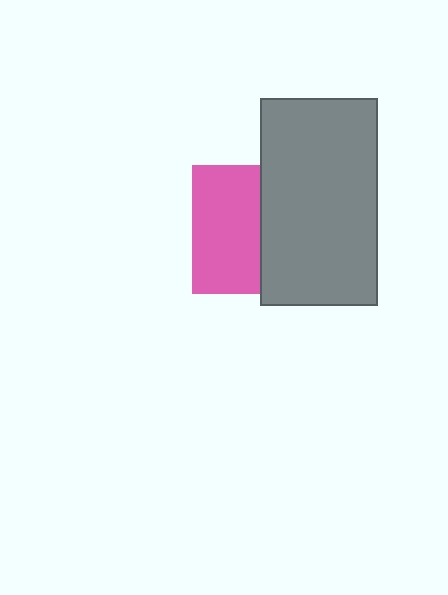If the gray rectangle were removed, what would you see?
You would see the complete pink square.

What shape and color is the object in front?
The object in front is a gray rectangle.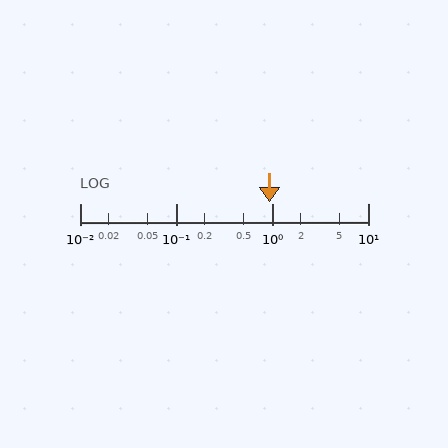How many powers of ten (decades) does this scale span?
The scale spans 3 decades, from 0.01 to 10.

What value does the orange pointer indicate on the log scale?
The pointer indicates approximately 0.95.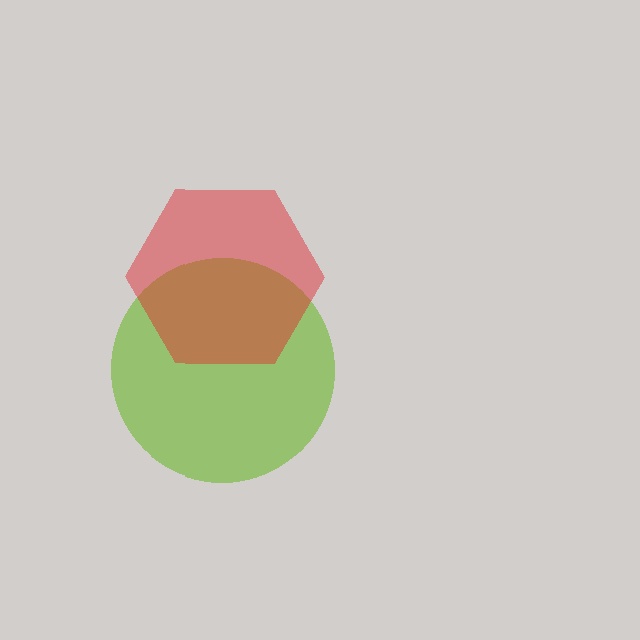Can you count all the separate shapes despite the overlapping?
Yes, there are 2 separate shapes.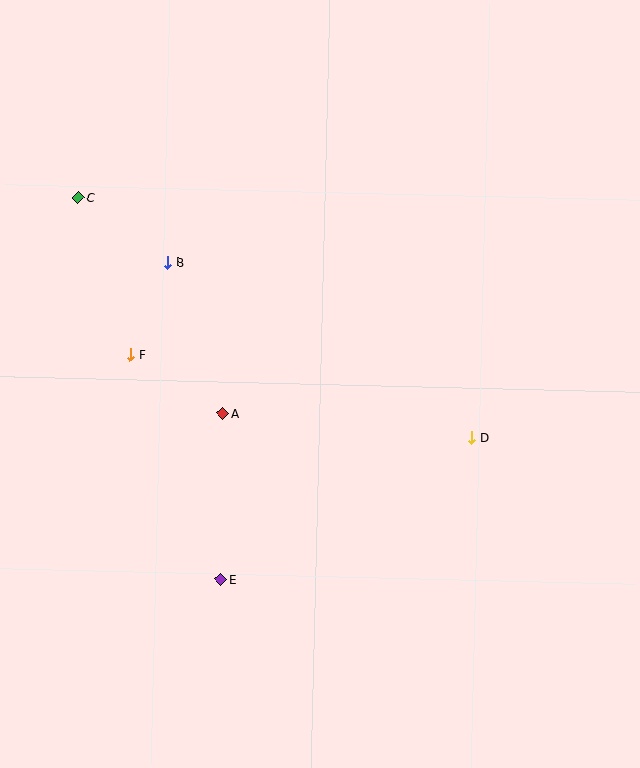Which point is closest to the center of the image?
Point A at (223, 413) is closest to the center.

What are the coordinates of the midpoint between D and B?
The midpoint between D and B is at (319, 350).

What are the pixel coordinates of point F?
Point F is at (130, 355).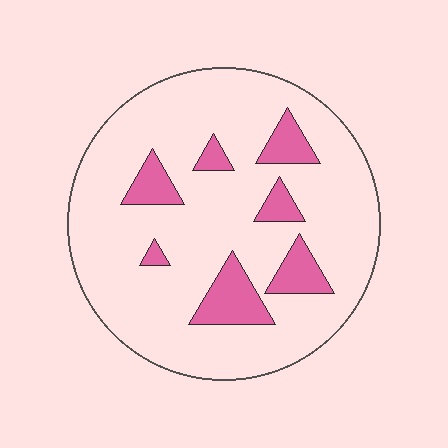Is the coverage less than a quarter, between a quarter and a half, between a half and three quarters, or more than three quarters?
Less than a quarter.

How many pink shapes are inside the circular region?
7.